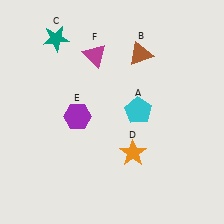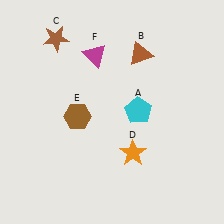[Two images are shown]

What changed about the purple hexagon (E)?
In Image 1, E is purple. In Image 2, it changed to brown.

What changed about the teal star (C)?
In Image 1, C is teal. In Image 2, it changed to brown.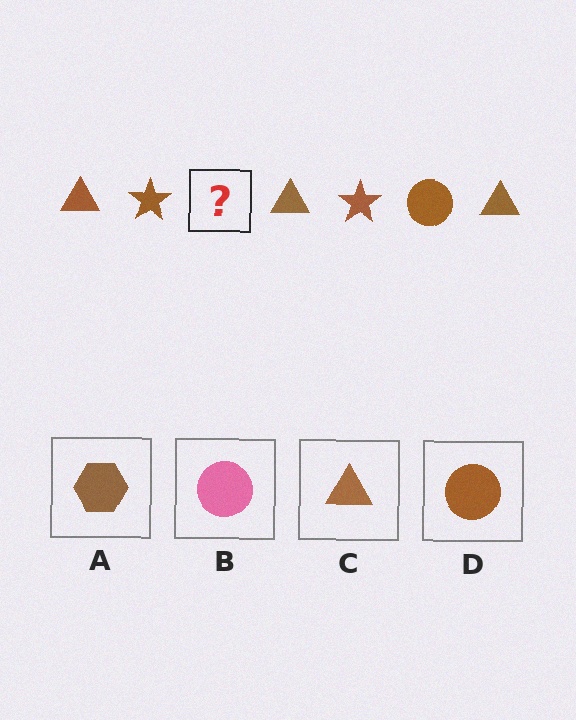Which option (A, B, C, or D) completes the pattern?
D.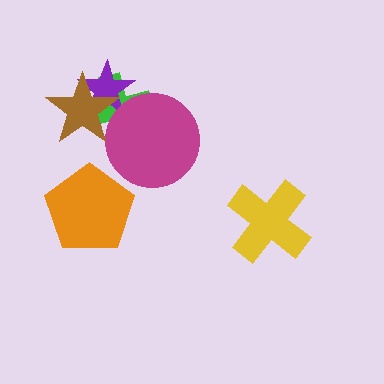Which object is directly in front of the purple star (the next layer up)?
The magenta circle is directly in front of the purple star.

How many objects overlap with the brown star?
3 objects overlap with the brown star.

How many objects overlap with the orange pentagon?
0 objects overlap with the orange pentagon.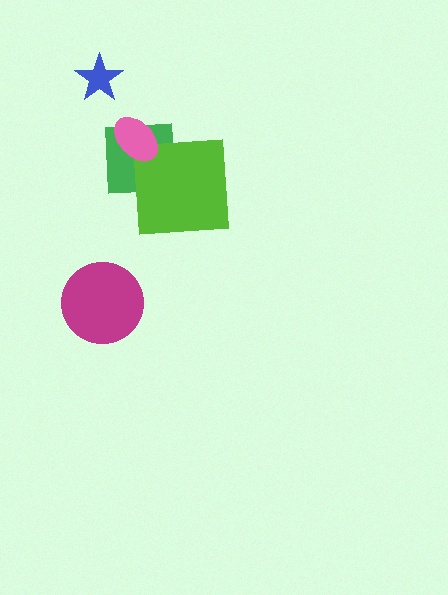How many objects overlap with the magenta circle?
0 objects overlap with the magenta circle.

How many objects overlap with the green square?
2 objects overlap with the green square.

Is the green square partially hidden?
Yes, it is partially covered by another shape.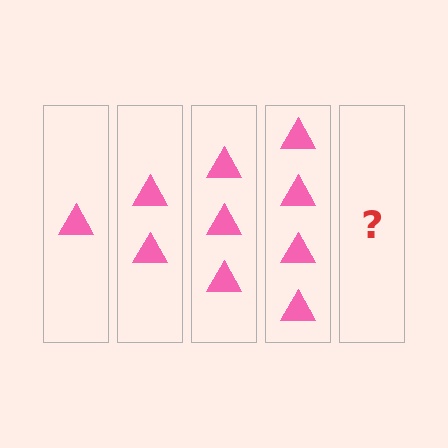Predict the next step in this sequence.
The next step is 5 triangles.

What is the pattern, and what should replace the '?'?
The pattern is that each step adds one more triangle. The '?' should be 5 triangles.